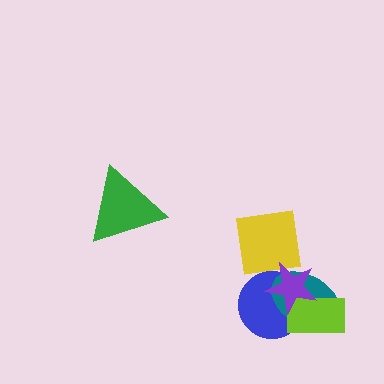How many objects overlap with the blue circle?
4 objects overlap with the blue circle.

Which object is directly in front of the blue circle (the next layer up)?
The teal ellipse is directly in front of the blue circle.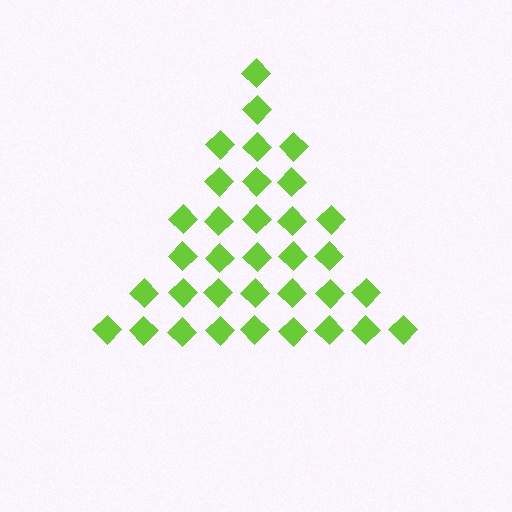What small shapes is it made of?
It is made of small diamonds.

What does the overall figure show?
The overall figure shows a triangle.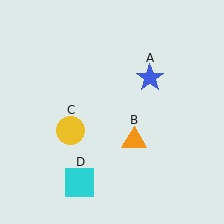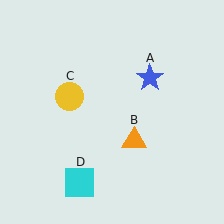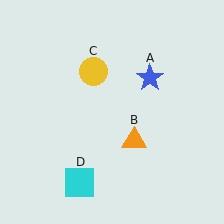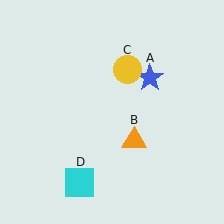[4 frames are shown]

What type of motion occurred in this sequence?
The yellow circle (object C) rotated clockwise around the center of the scene.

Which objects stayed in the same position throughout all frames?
Blue star (object A) and orange triangle (object B) and cyan square (object D) remained stationary.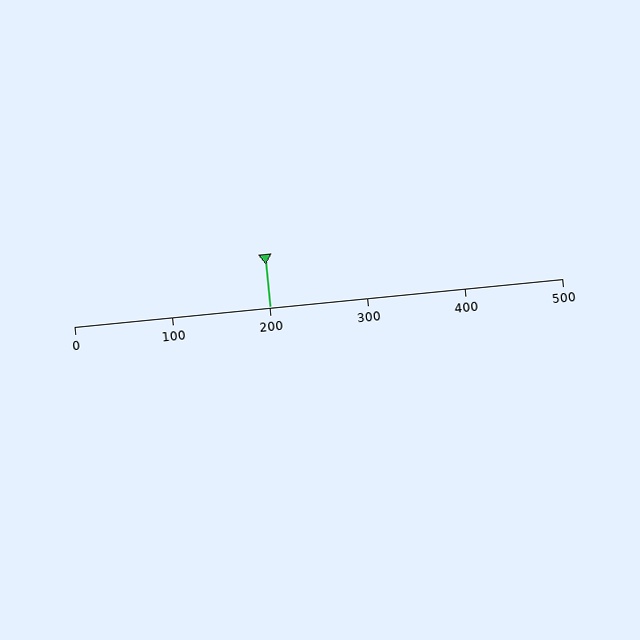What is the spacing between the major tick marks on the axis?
The major ticks are spaced 100 apart.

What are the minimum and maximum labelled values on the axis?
The axis runs from 0 to 500.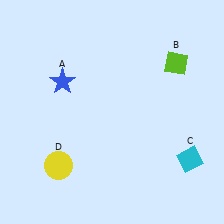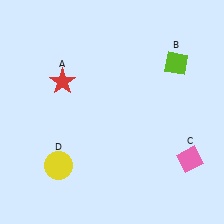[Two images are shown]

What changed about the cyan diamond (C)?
In Image 1, C is cyan. In Image 2, it changed to pink.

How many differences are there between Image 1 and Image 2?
There are 2 differences between the two images.